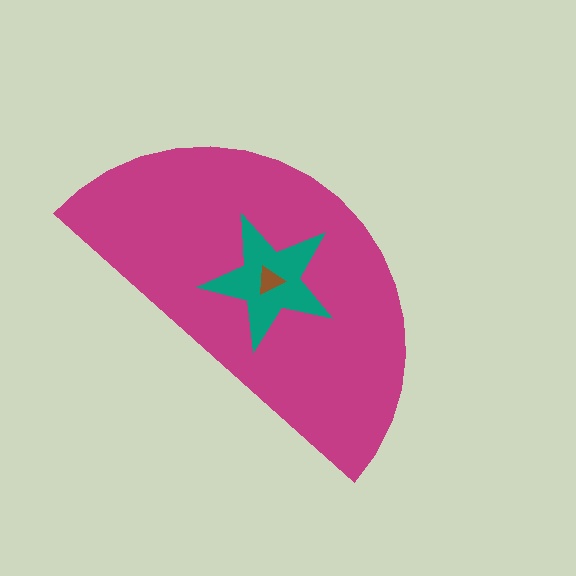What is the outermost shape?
The magenta semicircle.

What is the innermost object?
The brown triangle.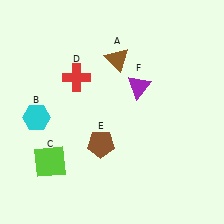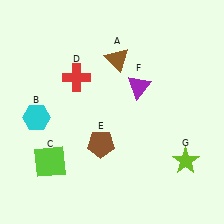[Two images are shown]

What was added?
A lime star (G) was added in Image 2.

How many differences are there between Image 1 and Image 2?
There is 1 difference between the two images.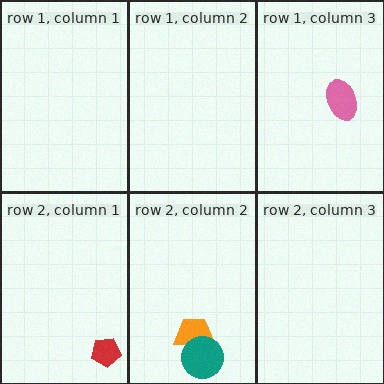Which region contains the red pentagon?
The row 2, column 1 region.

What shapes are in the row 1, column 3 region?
The pink ellipse.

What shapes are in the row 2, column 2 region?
The orange trapezoid, the teal circle.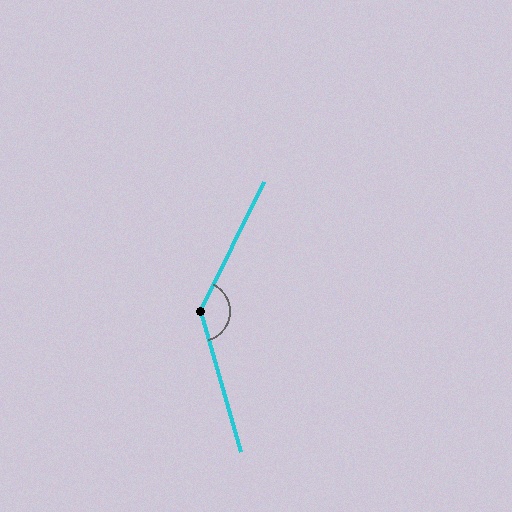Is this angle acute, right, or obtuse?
It is obtuse.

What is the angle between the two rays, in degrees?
Approximately 138 degrees.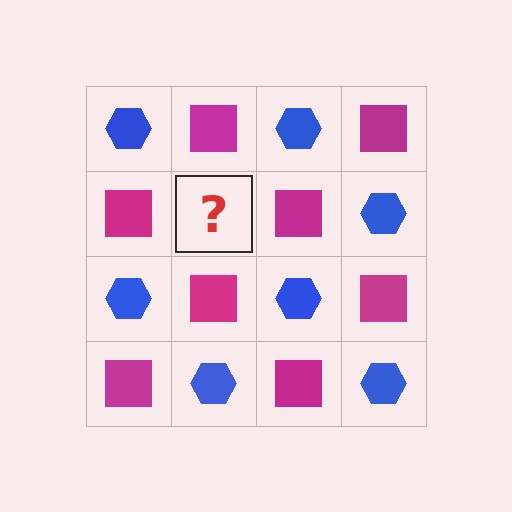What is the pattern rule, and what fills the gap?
The rule is that it alternates blue hexagon and magenta square in a checkerboard pattern. The gap should be filled with a blue hexagon.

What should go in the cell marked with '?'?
The missing cell should contain a blue hexagon.